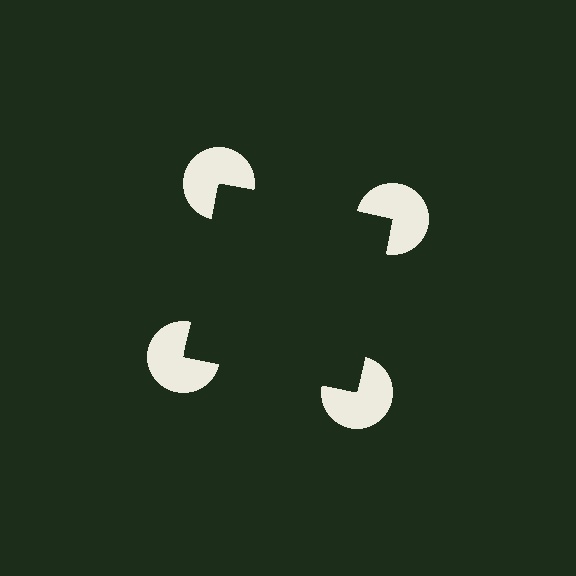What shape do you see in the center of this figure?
An illusory square — its edges are inferred from the aligned wedge cuts in the pac-man discs, not physically drawn.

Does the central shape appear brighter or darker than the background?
It typically appears slightly darker than the background, even though no actual brightness change is drawn.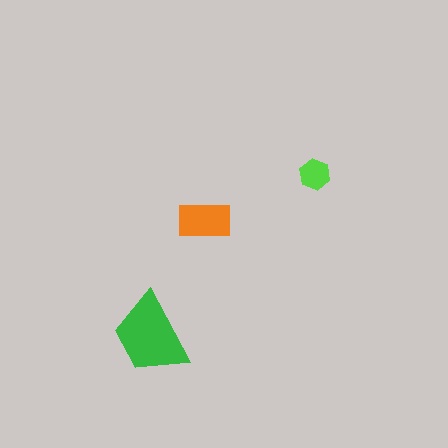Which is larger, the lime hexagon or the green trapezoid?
The green trapezoid.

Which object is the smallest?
The lime hexagon.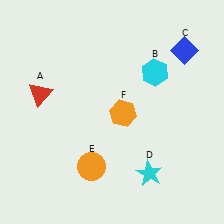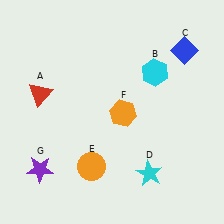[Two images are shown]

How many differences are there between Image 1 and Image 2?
There is 1 difference between the two images.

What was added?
A purple star (G) was added in Image 2.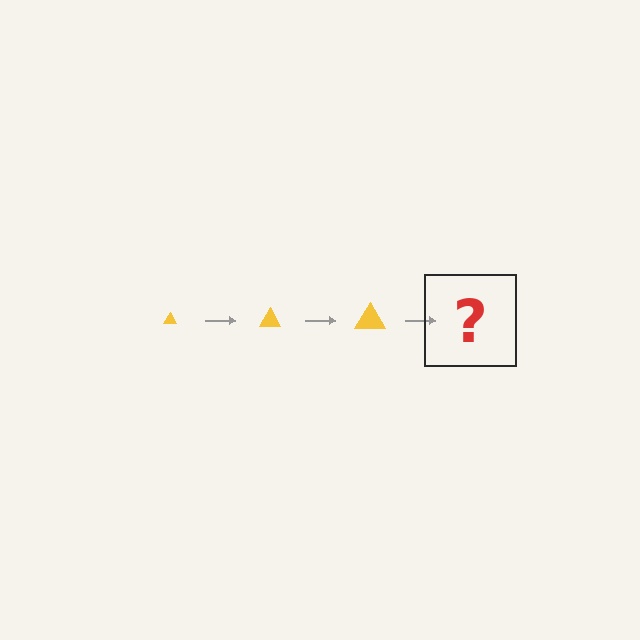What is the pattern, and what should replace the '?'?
The pattern is that the triangle gets progressively larger each step. The '?' should be a yellow triangle, larger than the previous one.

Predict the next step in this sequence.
The next step is a yellow triangle, larger than the previous one.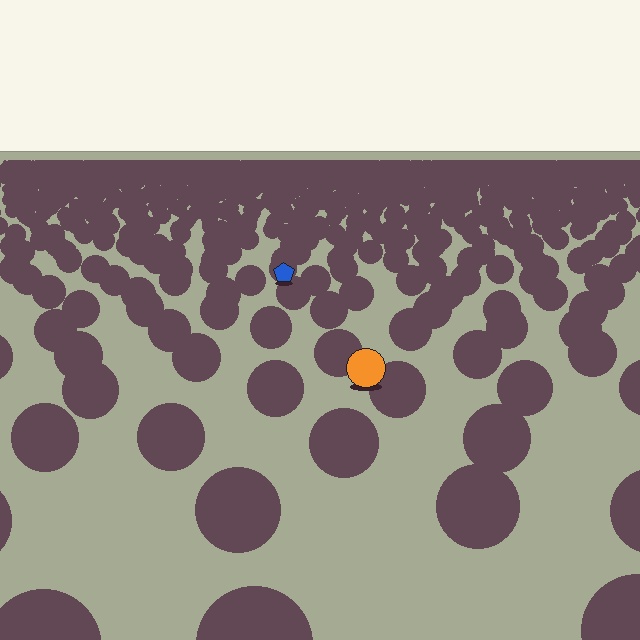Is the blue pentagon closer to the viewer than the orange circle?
No. The orange circle is closer — you can tell from the texture gradient: the ground texture is coarser near it.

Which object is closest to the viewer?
The orange circle is closest. The texture marks near it are larger and more spread out.